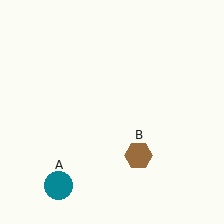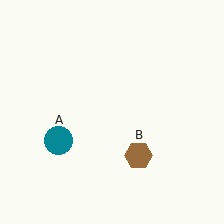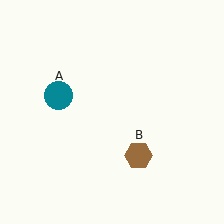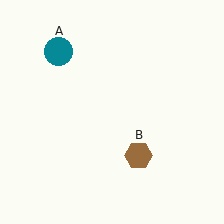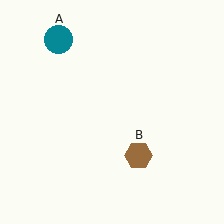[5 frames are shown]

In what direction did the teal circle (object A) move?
The teal circle (object A) moved up.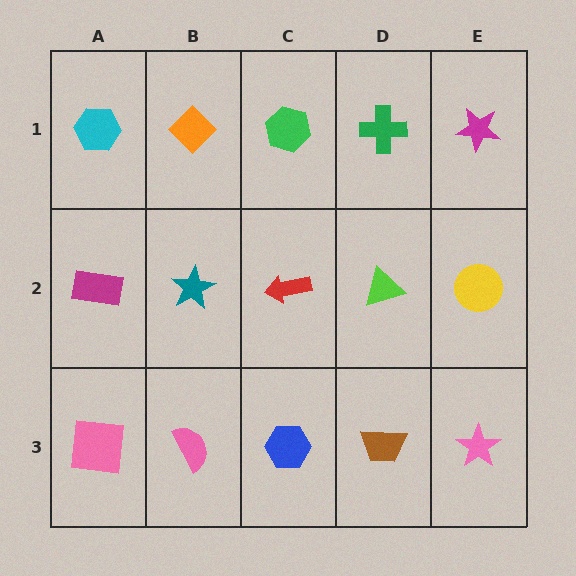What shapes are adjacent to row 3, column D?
A lime triangle (row 2, column D), a blue hexagon (row 3, column C), a pink star (row 3, column E).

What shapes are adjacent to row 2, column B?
An orange diamond (row 1, column B), a pink semicircle (row 3, column B), a magenta rectangle (row 2, column A), a red arrow (row 2, column C).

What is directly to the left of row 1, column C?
An orange diamond.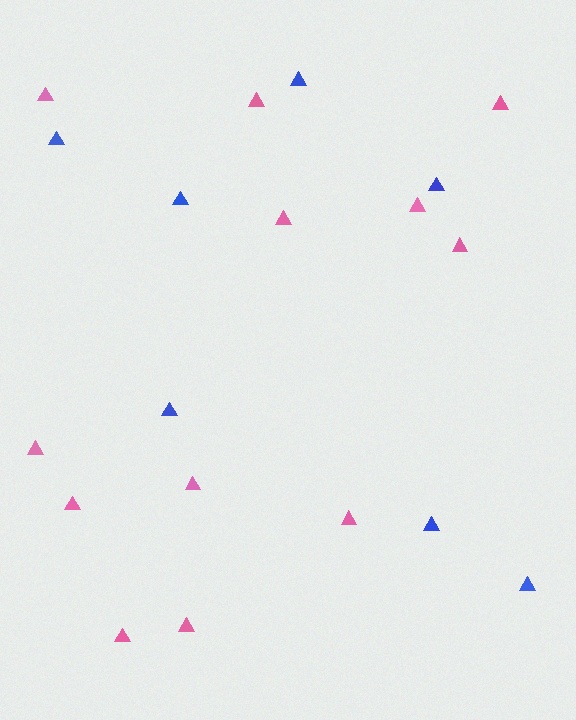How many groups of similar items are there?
There are 2 groups: one group of pink triangles (12) and one group of blue triangles (7).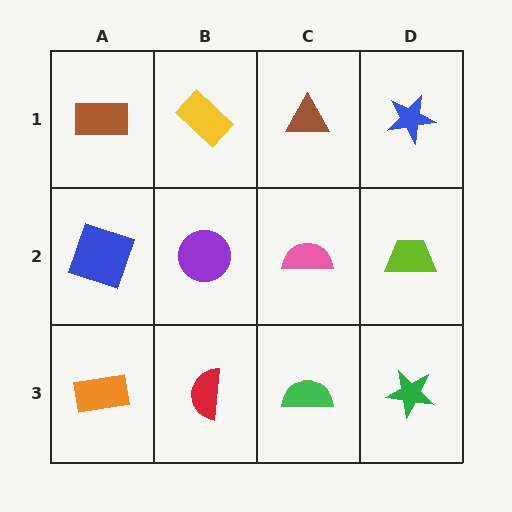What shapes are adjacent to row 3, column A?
A blue square (row 2, column A), a red semicircle (row 3, column B).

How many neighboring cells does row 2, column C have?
4.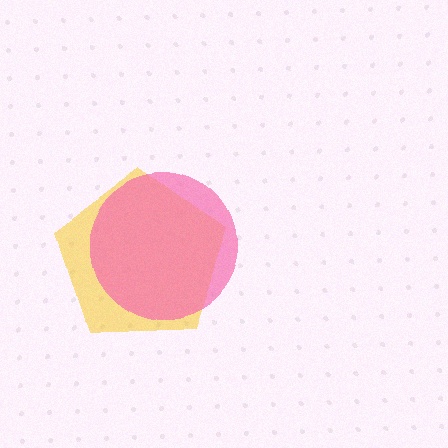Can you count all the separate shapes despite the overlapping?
Yes, there are 2 separate shapes.